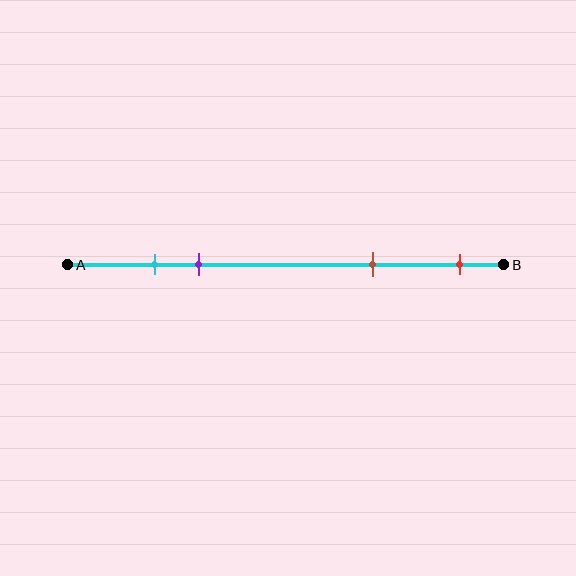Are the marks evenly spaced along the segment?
No, the marks are not evenly spaced.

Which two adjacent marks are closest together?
The cyan and purple marks are the closest adjacent pair.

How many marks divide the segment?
There are 4 marks dividing the segment.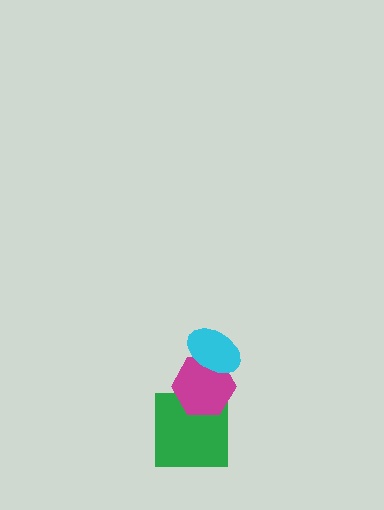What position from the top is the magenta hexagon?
The magenta hexagon is 2nd from the top.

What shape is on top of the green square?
The magenta hexagon is on top of the green square.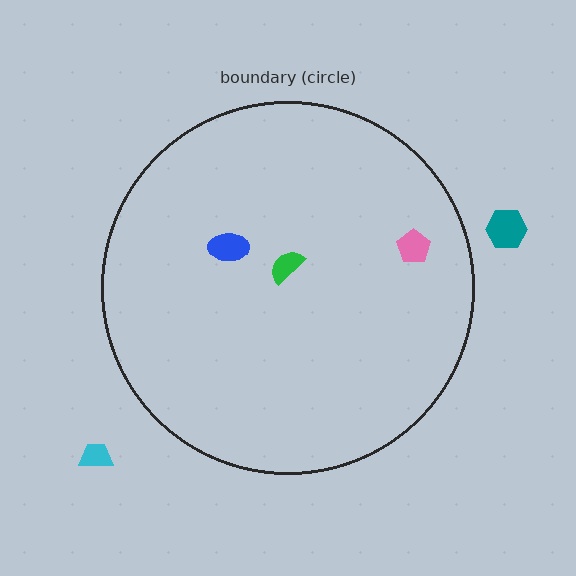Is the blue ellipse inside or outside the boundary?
Inside.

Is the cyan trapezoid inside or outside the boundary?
Outside.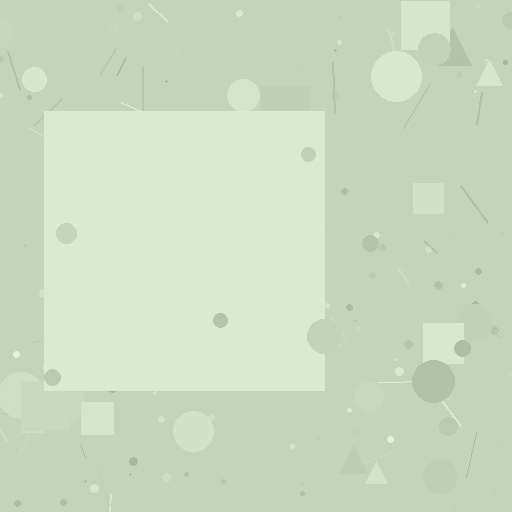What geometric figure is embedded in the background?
A square is embedded in the background.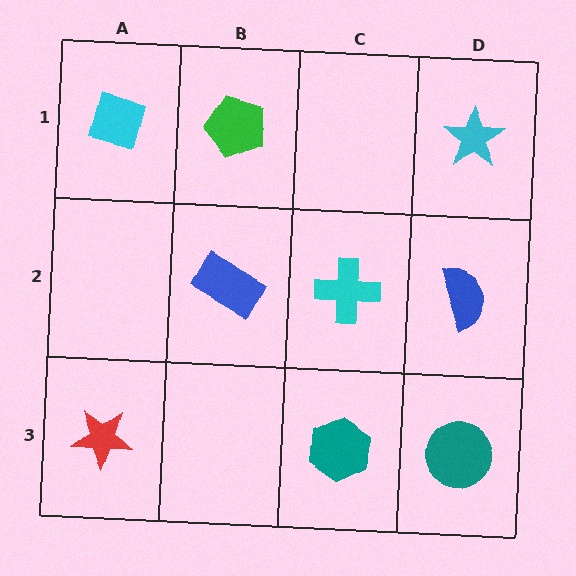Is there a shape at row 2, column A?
No, that cell is empty.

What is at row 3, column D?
A teal circle.